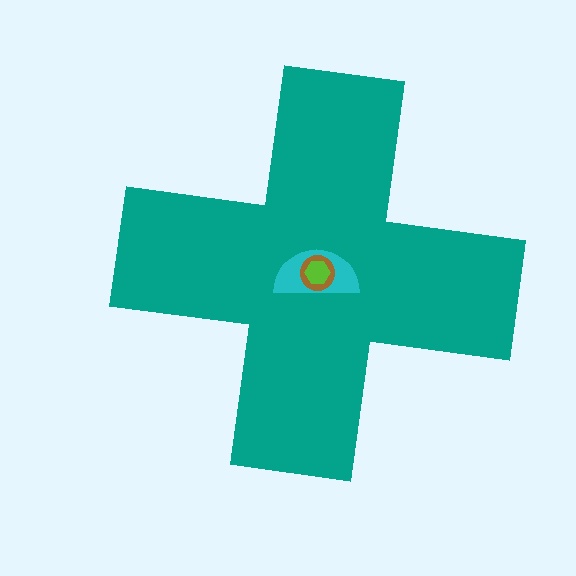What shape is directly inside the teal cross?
The cyan semicircle.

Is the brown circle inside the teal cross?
Yes.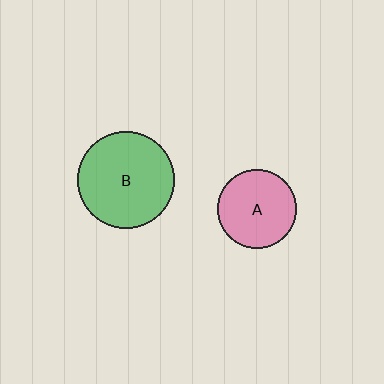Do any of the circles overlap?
No, none of the circles overlap.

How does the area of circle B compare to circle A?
Approximately 1.5 times.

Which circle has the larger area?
Circle B (green).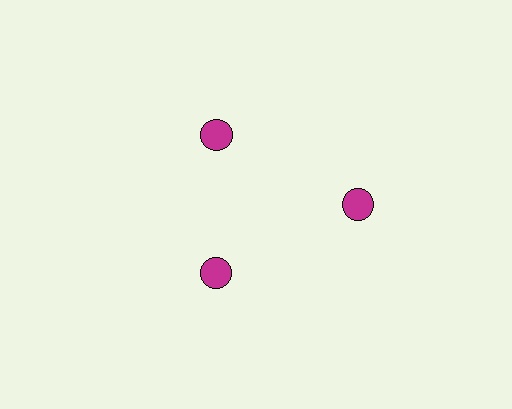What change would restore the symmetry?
The symmetry would be restored by moving it inward, back onto the ring so that all 3 circles sit at equal angles and equal distance from the center.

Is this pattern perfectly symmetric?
No. The 3 magenta circles are arranged in a ring, but one element near the 3 o'clock position is pushed outward from the center, breaking the 3-fold rotational symmetry.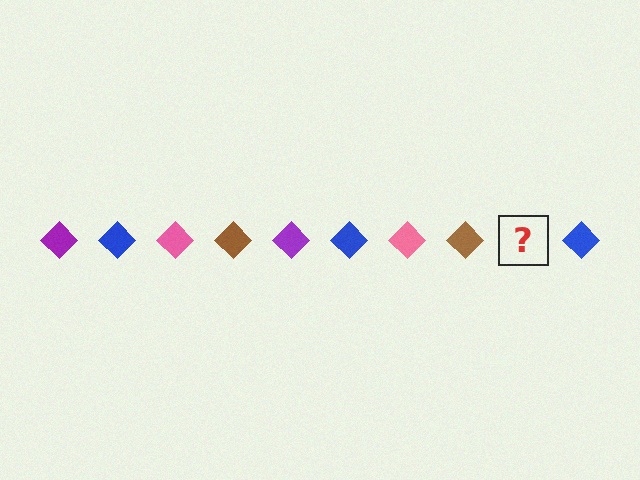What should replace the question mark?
The question mark should be replaced with a purple diamond.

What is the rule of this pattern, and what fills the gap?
The rule is that the pattern cycles through purple, blue, pink, brown diamonds. The gap should be filled with a purple diamond.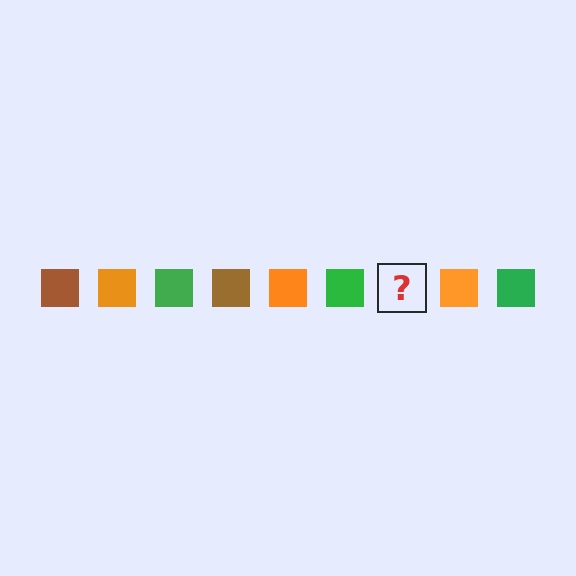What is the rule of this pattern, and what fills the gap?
The rule is that the pattern cycles through brown, orange, green squares. The gap should be filled with a brown square.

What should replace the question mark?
The question mark should be replaced with a brown square.